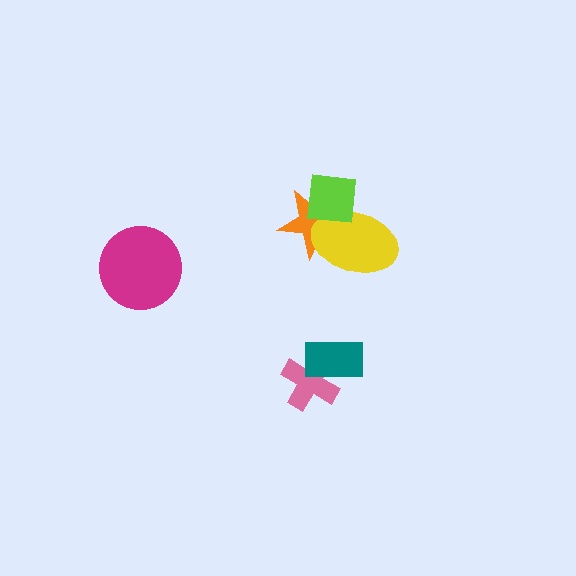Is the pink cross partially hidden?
Yes, it is partially covered by another shape.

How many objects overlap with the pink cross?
1 object overlaps with the pink cross.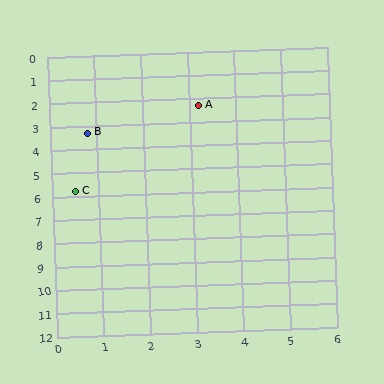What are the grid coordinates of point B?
Point B is at approximately (0.8, 3.3).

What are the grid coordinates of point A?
Point A is at approximately (3.2, 2.3).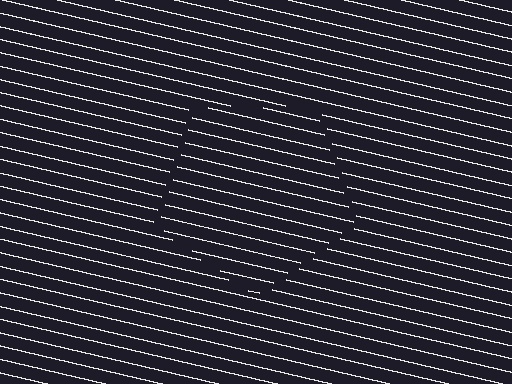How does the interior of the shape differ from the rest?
The interior of the shape contains the same grating, shifted by half a period — the contour is defined by the phase discontinuity where line-ends from the inner and outer gratings abut.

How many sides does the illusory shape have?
5 sides — the line-ends trace a pentagon.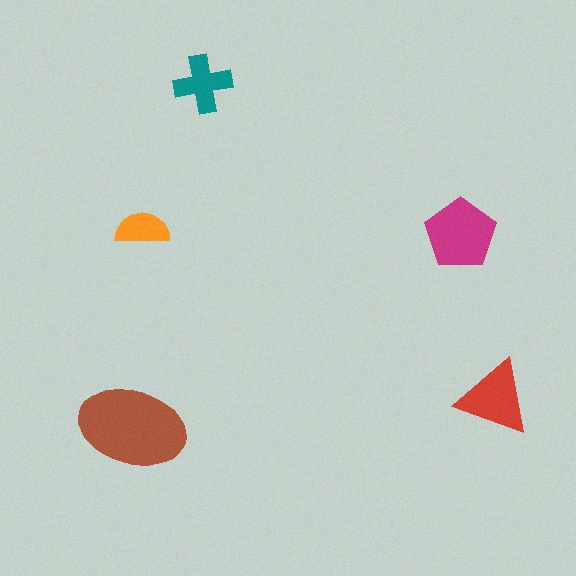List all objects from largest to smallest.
The brown ellipse, the magenta pentagon, the red triangle, the teal cross, the orange semicircle.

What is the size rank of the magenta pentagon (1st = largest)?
2nd.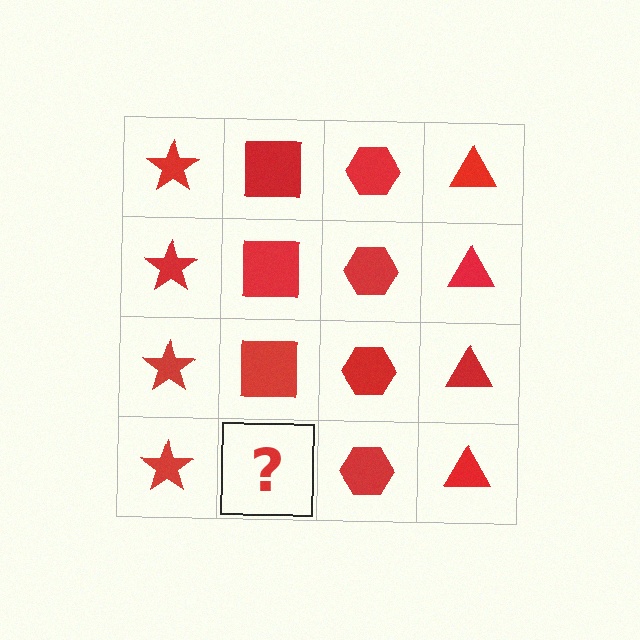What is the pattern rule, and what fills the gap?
The rule is that each column has a consistent shape. The gap should be filled with a red square.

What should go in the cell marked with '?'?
The missing cell should contain a red square.